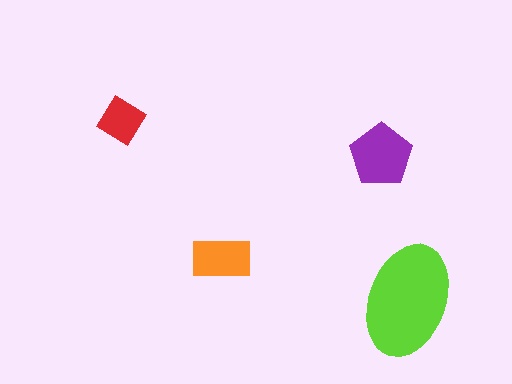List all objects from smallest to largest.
The red diamond, the orange rectangle, the purple pentagon, the lime ellipse.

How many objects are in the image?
There are 4 objects in the image.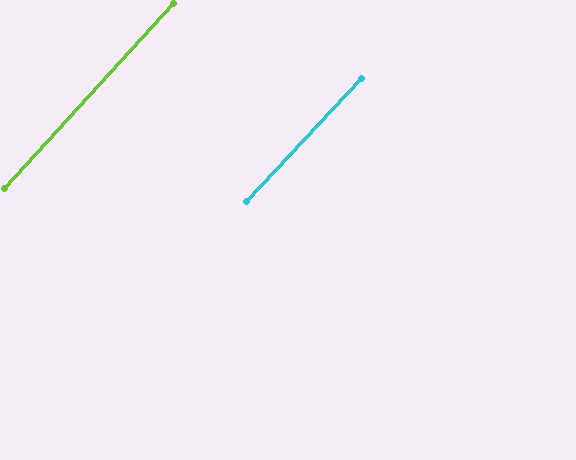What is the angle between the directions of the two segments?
Approximately 1 degree.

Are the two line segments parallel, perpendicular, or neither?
Parallel — their directions differ by only 0.7°.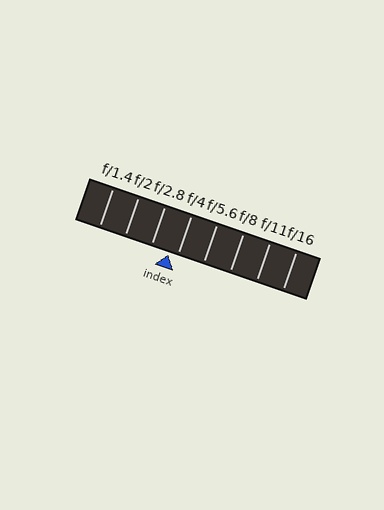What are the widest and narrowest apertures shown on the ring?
The widest aperture shown is f/1.4 and the narrowest is f/16.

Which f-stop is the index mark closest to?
The index mark is closest to f/4.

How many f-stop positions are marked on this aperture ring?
There are 8 f-stop positions marked.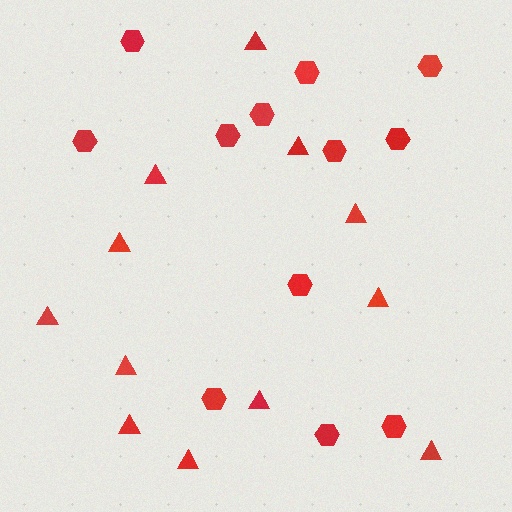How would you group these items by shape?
There are 2 groups: one group of hexagons (12) and one group of triangles (12).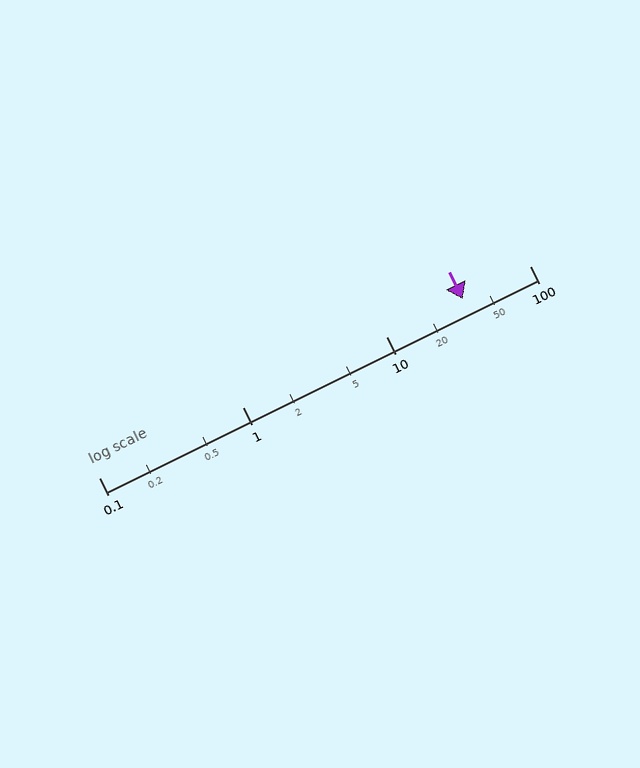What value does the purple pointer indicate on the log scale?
The pointer indicates approximately 34.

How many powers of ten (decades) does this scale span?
The scale spans 3 decades, from 0.1 to 100.